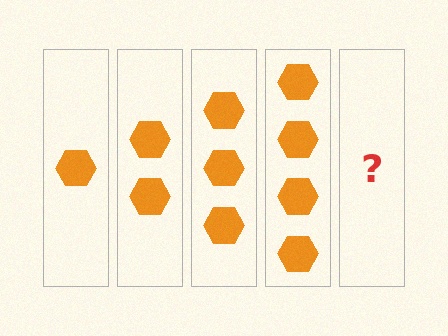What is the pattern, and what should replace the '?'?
The pattern is that each step adds one more hexagon. The '?' should be 5 hexagons.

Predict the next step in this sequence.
The next step is 5 hexagons.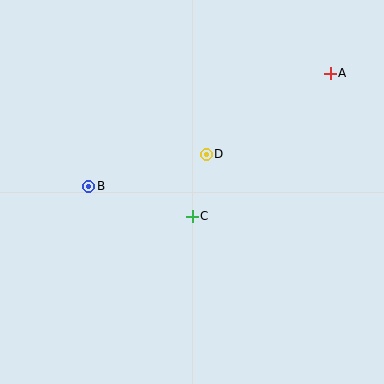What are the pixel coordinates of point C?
Point C is at (192, 216).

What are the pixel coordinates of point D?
Point D is at (206, 154).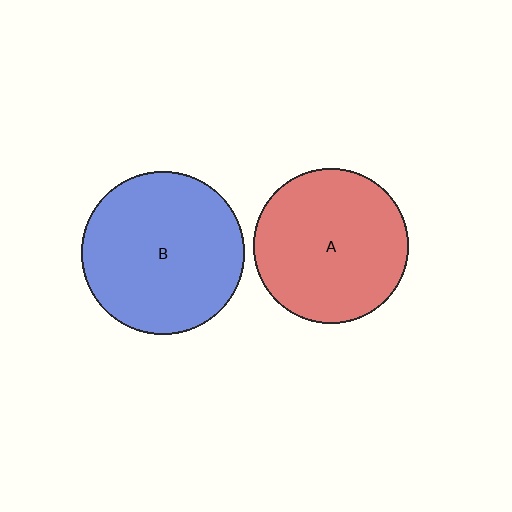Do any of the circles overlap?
No, none of the circles overlap.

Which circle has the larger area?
Circle B (blue).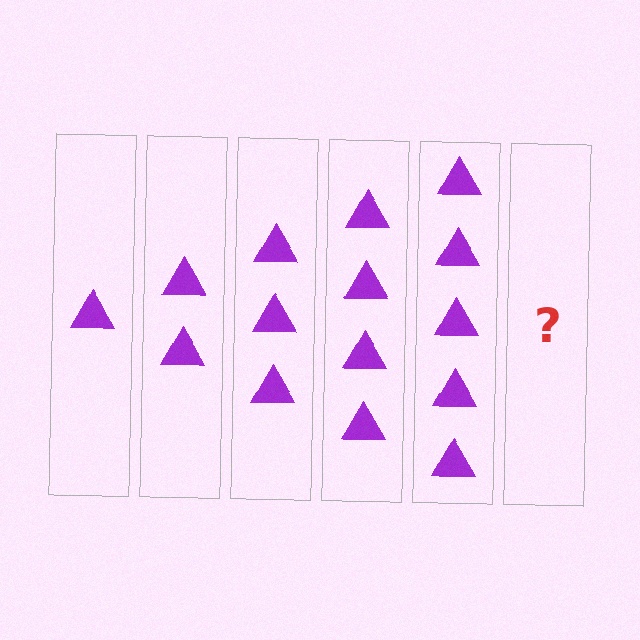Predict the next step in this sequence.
The next step is 6 triangles.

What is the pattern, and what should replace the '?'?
The pattern is that each step adds one more triangle. The '?' should be 6 triangles.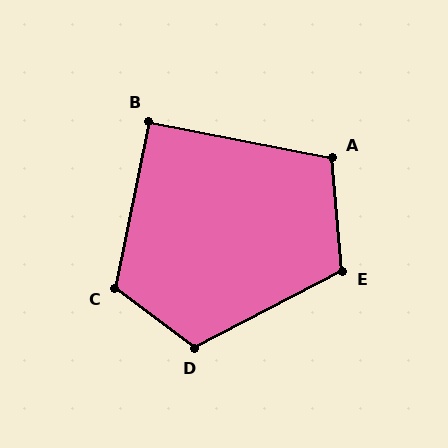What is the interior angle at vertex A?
Approximately 106 degrees (obtuse).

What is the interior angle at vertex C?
Approximately 115 degrees (obtuse).